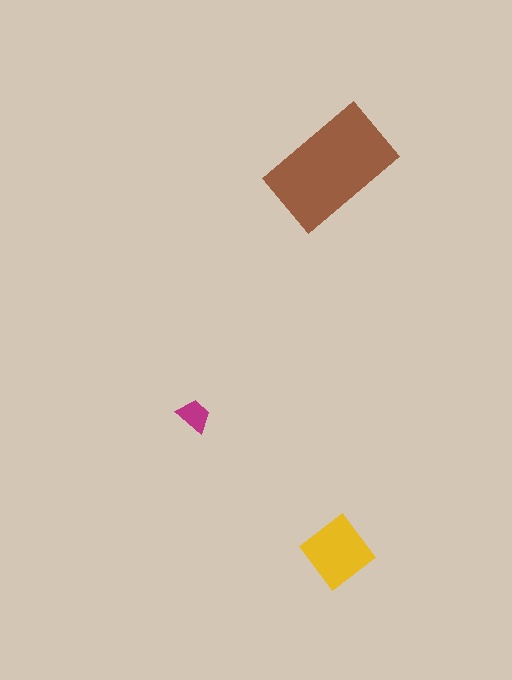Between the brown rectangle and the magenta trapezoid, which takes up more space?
The brown rectangle.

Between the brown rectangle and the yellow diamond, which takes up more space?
The brown rectangle.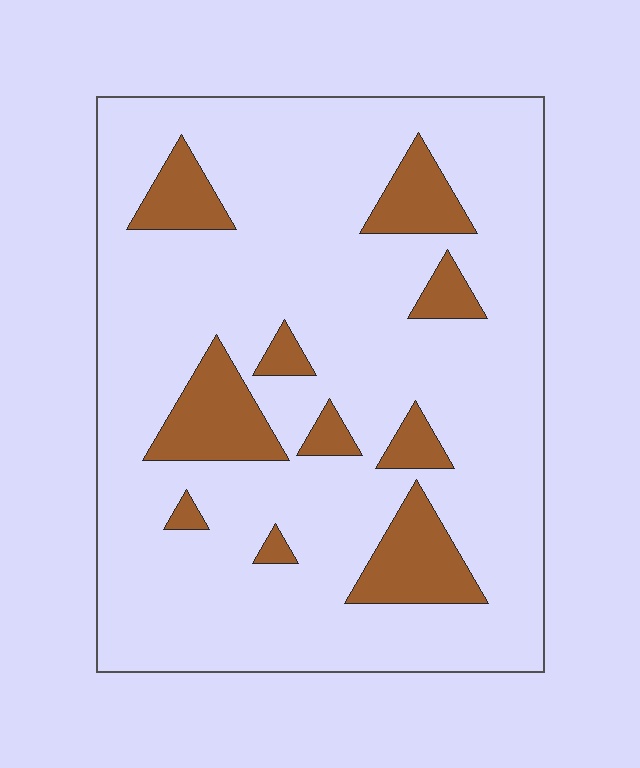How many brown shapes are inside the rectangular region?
10.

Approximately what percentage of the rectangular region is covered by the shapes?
Approximately 15%.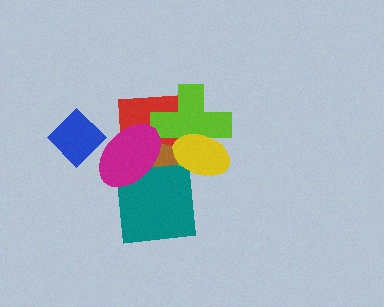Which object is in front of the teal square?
The magenta ellipse is in front of the teal square.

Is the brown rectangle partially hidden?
Yes, it is partially covered by another shape.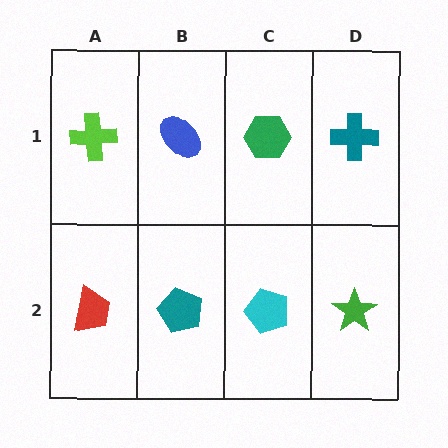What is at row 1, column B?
A blue ellipse.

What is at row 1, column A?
A lime cross.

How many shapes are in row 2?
4 shapes.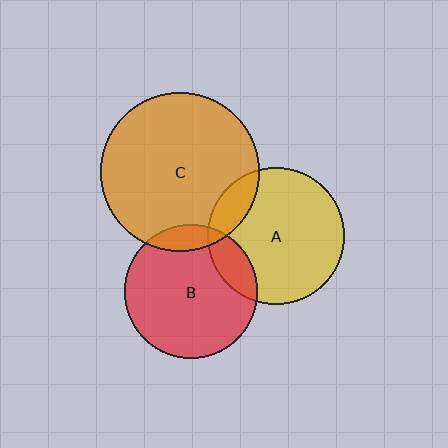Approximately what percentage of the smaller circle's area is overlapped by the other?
Approximately 15%.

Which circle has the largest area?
Circle C (orange).